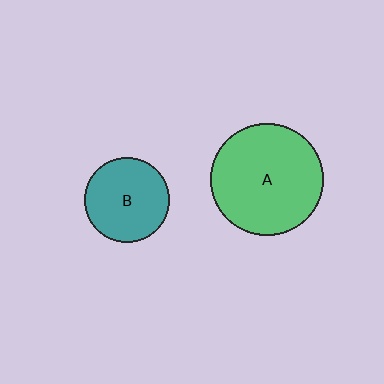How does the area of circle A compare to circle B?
Approximately 1.8 times.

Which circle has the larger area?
Circle A (green).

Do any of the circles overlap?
No, none of the circles overlap.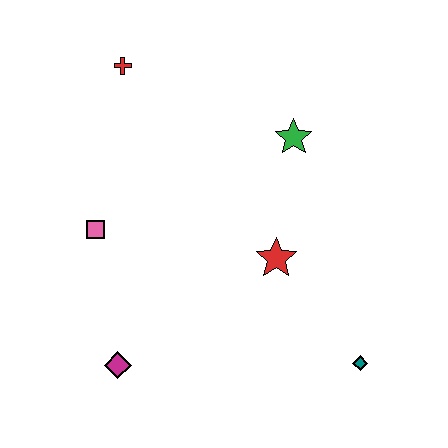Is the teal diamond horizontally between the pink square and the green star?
No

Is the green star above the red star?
Yes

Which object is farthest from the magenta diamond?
The red cross is farthest from the magenta diamond.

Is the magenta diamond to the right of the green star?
No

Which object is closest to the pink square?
The magenta diamond is closest to the pink square.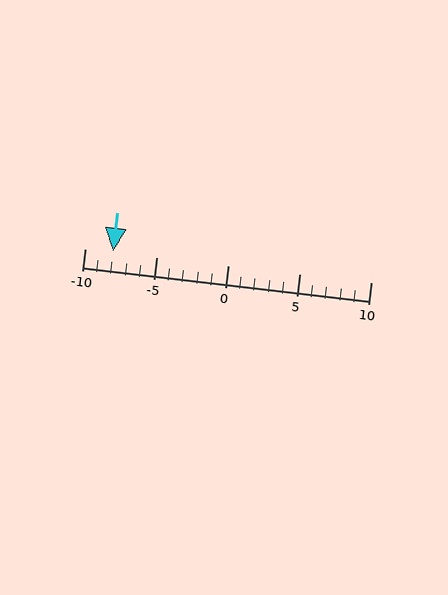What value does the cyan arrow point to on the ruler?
The cyan arrow points to approximately -8.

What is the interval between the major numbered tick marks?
The major tick marks are spaced 5 units apart.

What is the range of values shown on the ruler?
The ruler shows values from -10 to 10.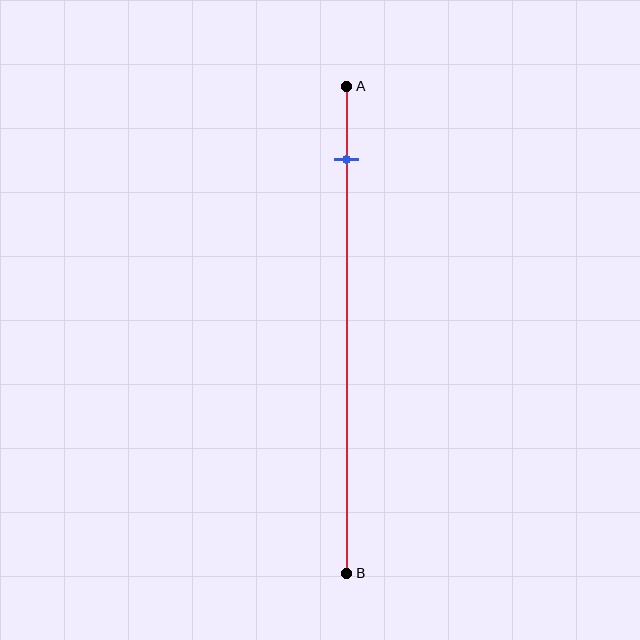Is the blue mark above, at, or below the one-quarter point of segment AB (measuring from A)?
The blue mark is above the one-quarter point of segment AB.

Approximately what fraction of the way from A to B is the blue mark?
The blue mark is approximately 15% of the way from A to B.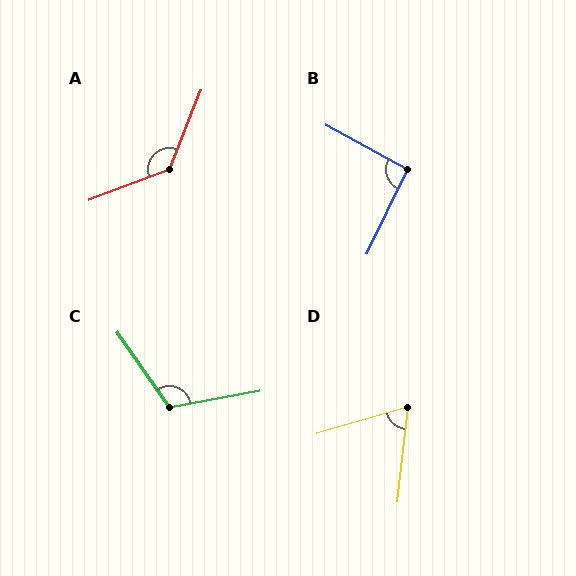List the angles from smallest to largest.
D (67°), B (93°), C (115°), A (133°).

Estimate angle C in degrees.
Approximately 115 degrees.